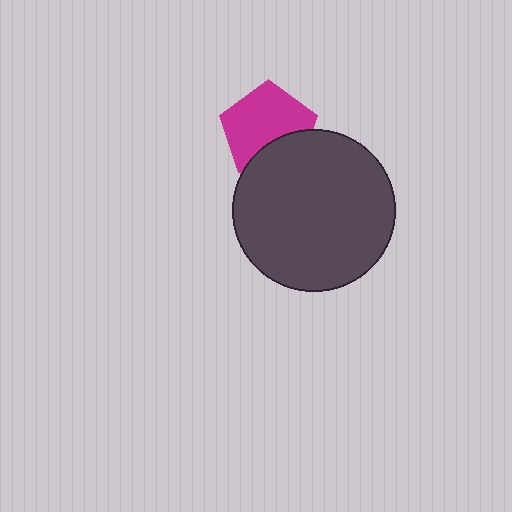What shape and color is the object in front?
The object in front is a dark gray circle.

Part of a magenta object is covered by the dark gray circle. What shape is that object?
It is a pentagon.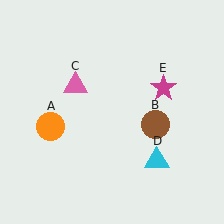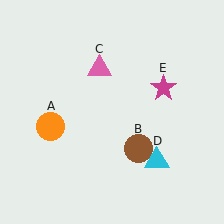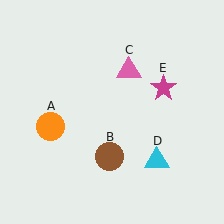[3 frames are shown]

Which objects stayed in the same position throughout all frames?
Orange circle (object A) and cyan triangle (object D) and magenta star (object E) remained stationary.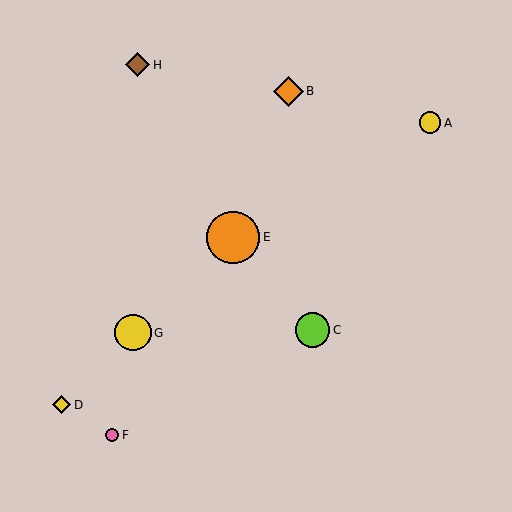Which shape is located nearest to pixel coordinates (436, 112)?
The yellow circle (labeled A) at (430, 123) is nearest to that location.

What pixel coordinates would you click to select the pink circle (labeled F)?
Click at (112, 435) to select the pink circle F.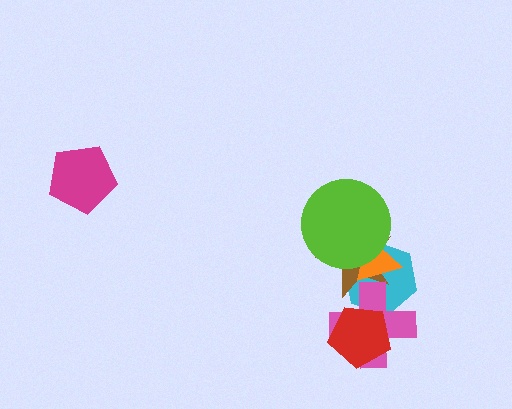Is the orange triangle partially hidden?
Yes, it is partially covered by another shape.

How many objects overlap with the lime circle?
3 objects overlap with the lime circle.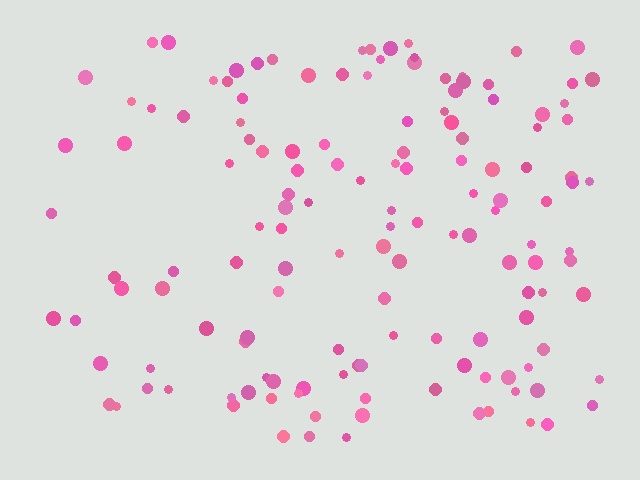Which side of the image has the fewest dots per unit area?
The left.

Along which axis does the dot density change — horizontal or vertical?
Horizontal.